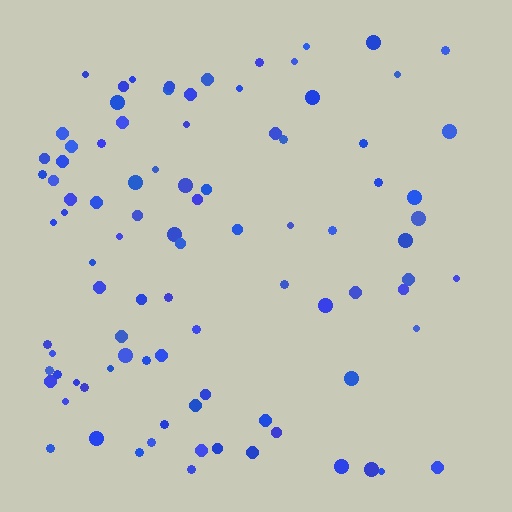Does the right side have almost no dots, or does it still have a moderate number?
Still a moderate number, just noticeably fewer than the left.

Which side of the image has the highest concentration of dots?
The left.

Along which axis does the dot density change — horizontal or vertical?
Horizontal.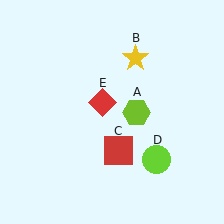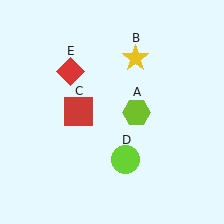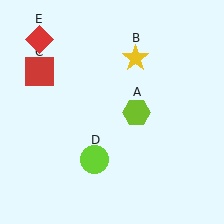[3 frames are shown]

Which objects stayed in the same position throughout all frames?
Lime hexagon (object A) and yellow star (object B) remained stationary.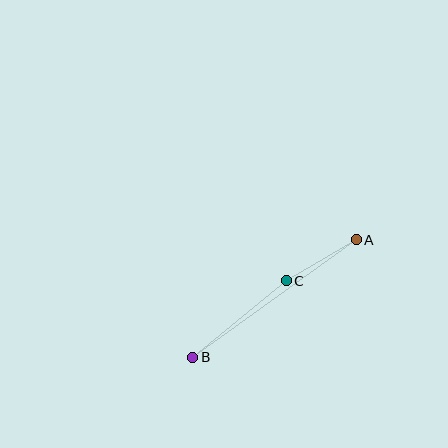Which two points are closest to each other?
Points A and C are closest to each other.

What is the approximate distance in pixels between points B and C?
The distance between B and C is approximately 121 pixels.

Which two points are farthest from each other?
Points A and B are farthest from each other.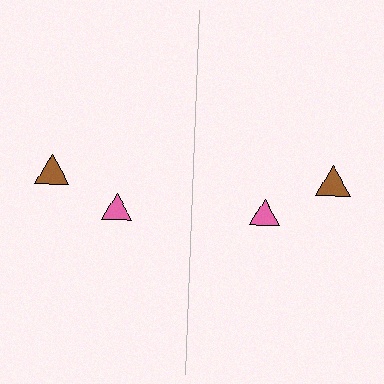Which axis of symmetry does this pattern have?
The pattern has a vertical axis of symmetry running through the center of the image.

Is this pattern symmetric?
Yes, this pattern has bilateral (reflection) symmetry.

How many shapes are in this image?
There are 4 shapes in this image.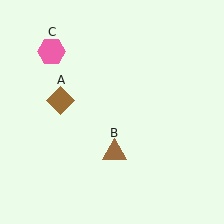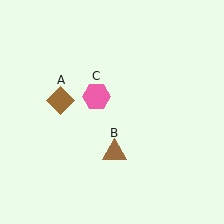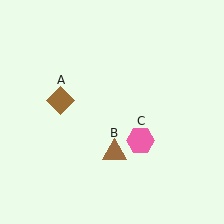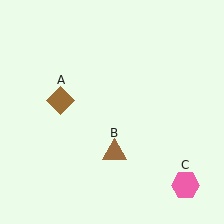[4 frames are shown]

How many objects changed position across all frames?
1 object changed position: pink hexagon (object C).